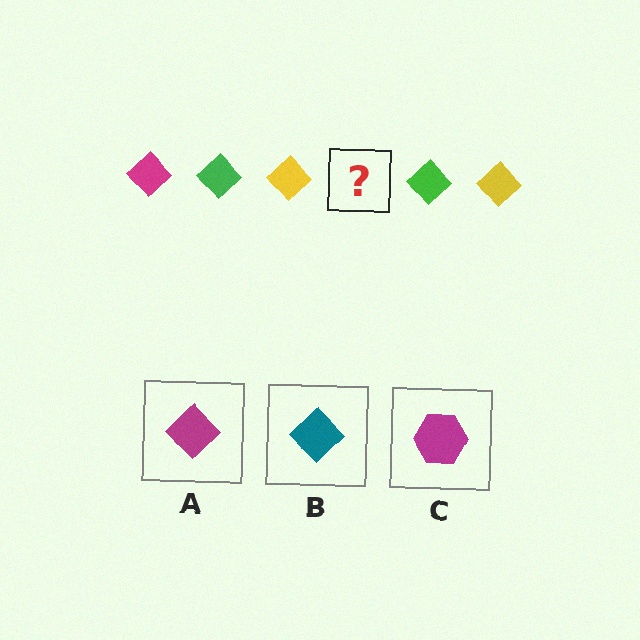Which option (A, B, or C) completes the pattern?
A.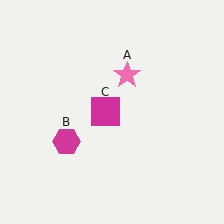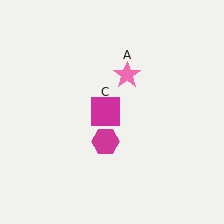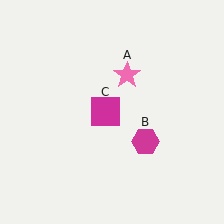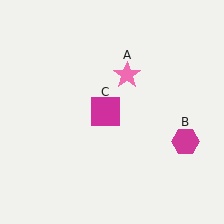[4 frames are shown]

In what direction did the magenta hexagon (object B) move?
The magenta hexagon (object B) moved right.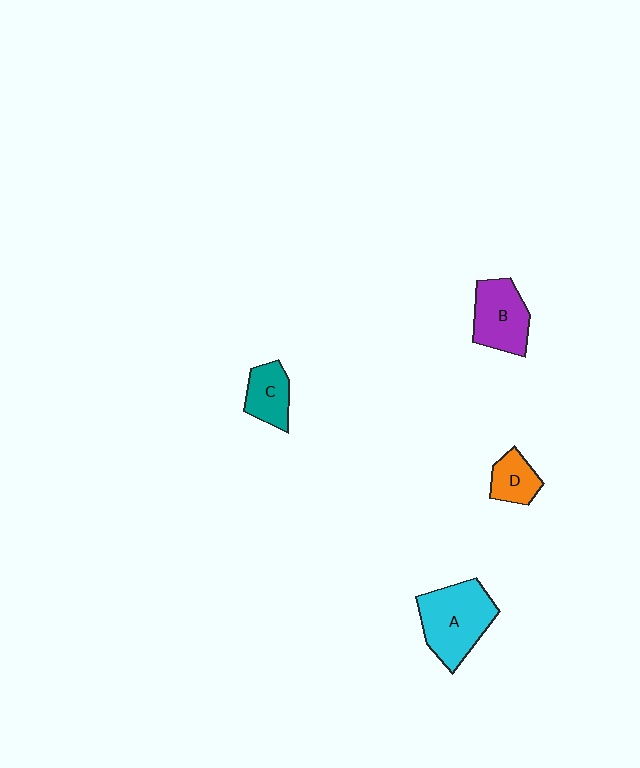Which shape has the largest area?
Shape A (cyan).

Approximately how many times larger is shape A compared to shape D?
Approximately 2.3 times.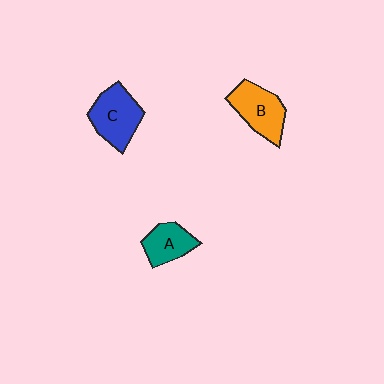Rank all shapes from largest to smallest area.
From largest to smallest: C (blue), B (orange), A (teal).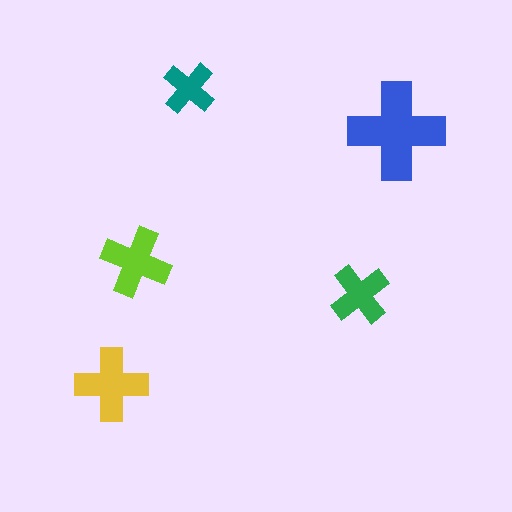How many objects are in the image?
There are 5 objects in the image.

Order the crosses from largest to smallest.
the blue one, the yellow one, the lime one, the green one, the teal one.